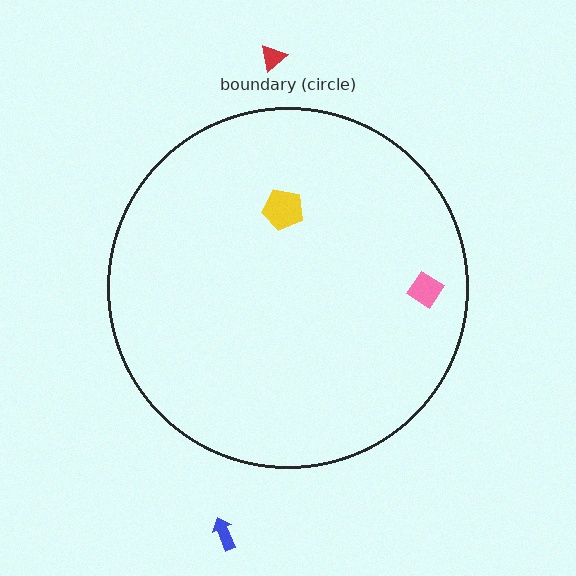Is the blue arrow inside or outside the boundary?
Outside.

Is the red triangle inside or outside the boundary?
Outside.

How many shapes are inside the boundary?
2 inside, 2 outside.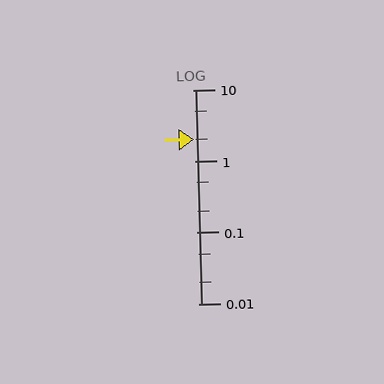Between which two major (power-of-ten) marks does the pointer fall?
The pointer is between 1 and 10.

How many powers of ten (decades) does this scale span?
The scale spans 3 decades, from 0.01 to 10.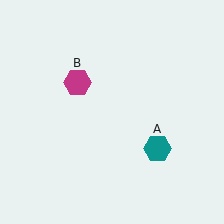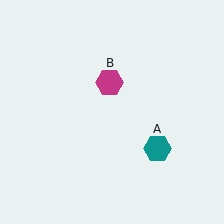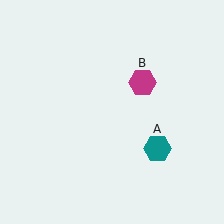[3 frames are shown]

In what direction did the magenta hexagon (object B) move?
The magenta hexagon (object B) moved right.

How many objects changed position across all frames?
1 object changed position: magenta hexagon (object B).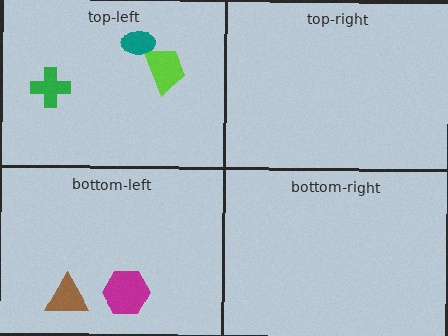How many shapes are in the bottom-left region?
2.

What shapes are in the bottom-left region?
The magenta hexagon, the brown triangle.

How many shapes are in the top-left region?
3.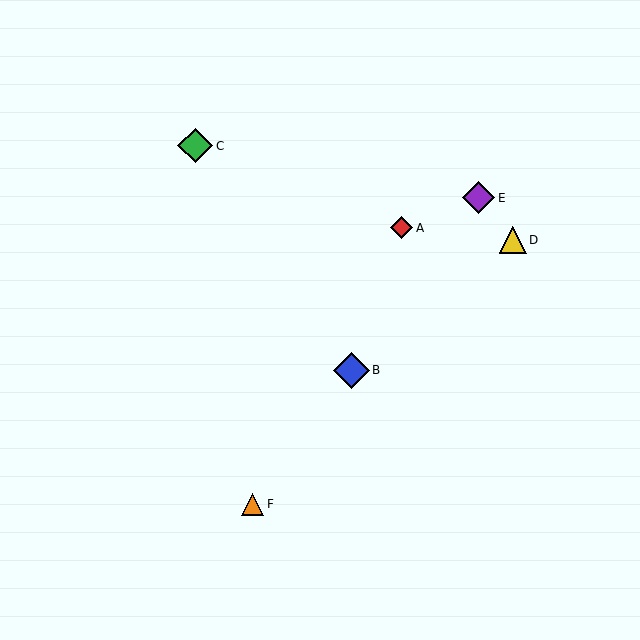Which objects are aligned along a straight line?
Objects B, E, F are aligned along a straight line.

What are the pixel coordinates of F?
Object F is at (253, 504).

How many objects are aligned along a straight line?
3 objects (B, E, F) are aligned along a straight line.